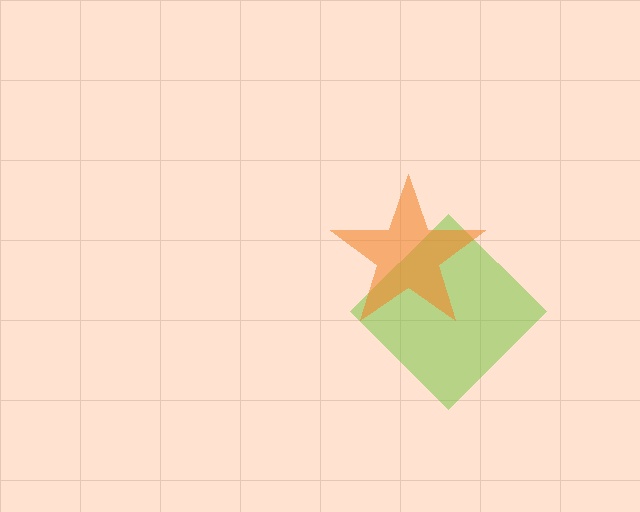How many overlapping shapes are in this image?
There are 2 overlapping shapes in the image.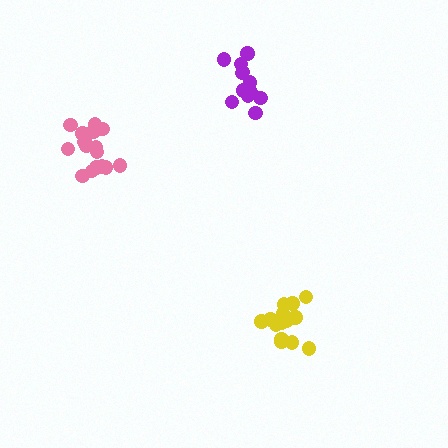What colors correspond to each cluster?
The clusters are colored: yellow, purple, pink.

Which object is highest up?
The purple cluster is topmost.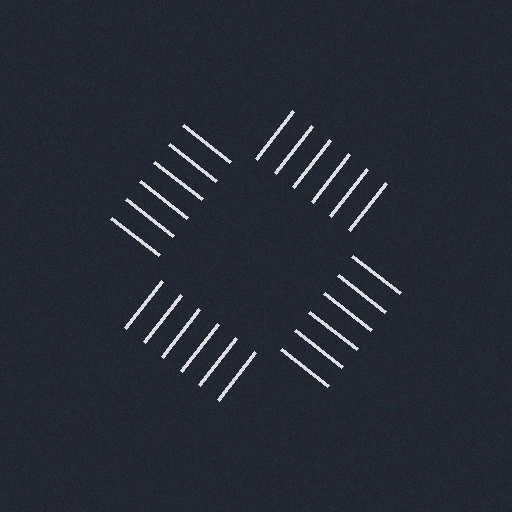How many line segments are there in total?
24 — 6 along each of the 4 edges.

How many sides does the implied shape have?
4 sides — the line-ends trace a square.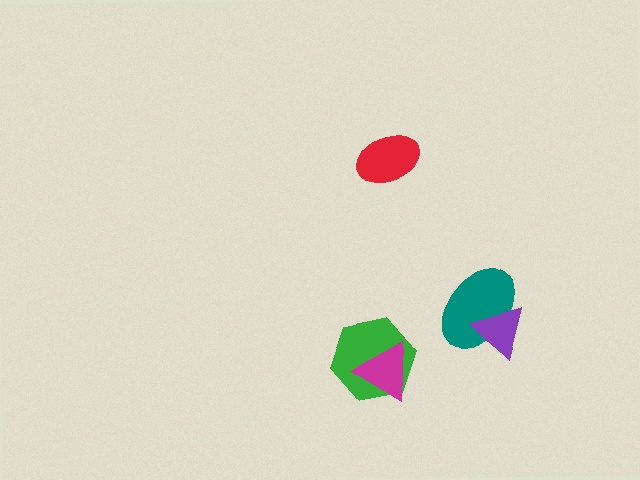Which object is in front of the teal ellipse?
The purple triangle is in front of the teal ellipse.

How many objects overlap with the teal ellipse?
1 object overlaps with the teal ellipse.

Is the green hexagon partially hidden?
Yes, it is partially covered by another shape.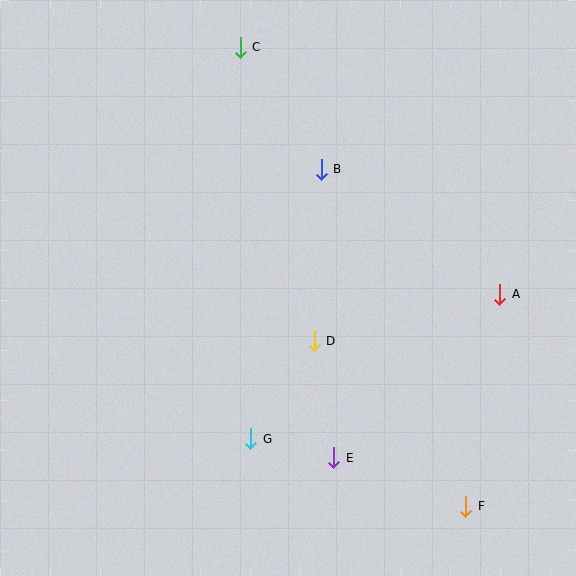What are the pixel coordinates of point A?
Point A is at (500, 294).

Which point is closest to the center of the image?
Point D at (314, 341) is closest to the center.